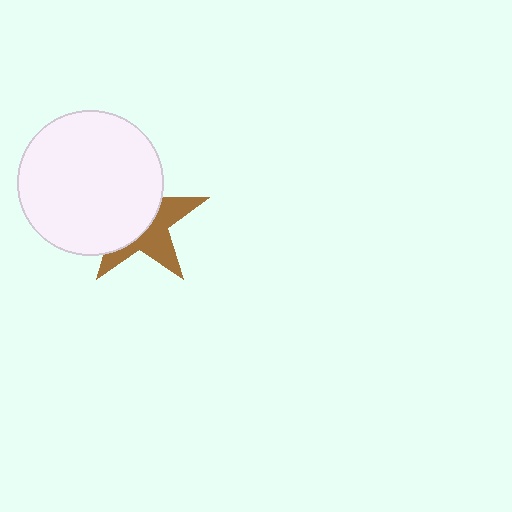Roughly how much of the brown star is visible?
A small part of it is visible (roughly 43%).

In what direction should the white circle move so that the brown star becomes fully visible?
The white circle should move toward the upper-left. That is the shortest direction to clear the overlap and leave the brown star fully visible.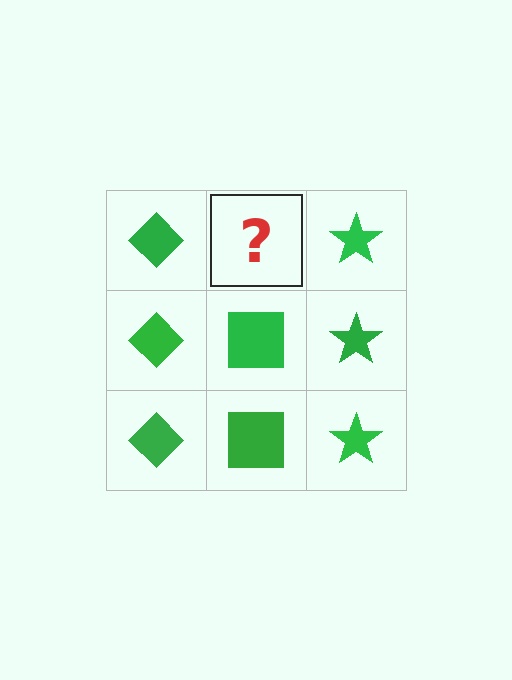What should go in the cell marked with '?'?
The missing cell should contain a green square.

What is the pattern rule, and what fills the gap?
The rule is that each column has a consistent shape. The gap should be filled with a green square.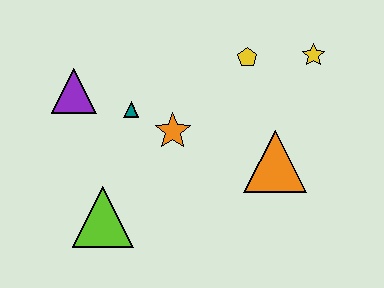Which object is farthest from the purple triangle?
The yellow star is farthest from the purple triangle.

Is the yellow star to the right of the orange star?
Yes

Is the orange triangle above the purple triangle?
No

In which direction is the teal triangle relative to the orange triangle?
The teal triangle is to the left of the orange triangle.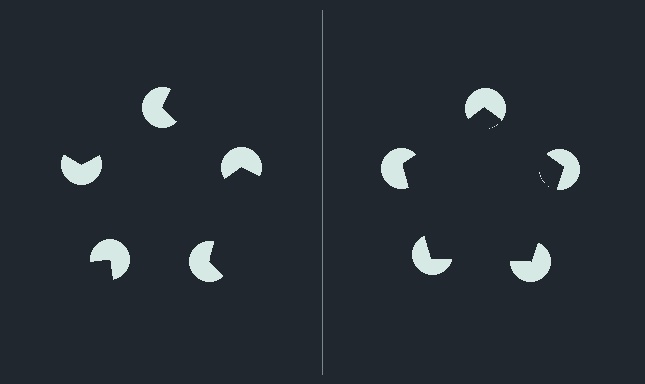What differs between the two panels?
The pac-man discs are positioned identically on both sides; only the wedge orientations differ. On the right they align to a pentagon; on the left they are misaligned.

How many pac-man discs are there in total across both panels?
10 — 5 on each side.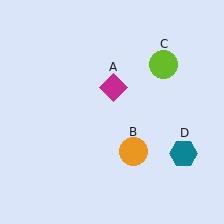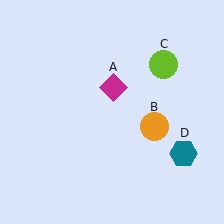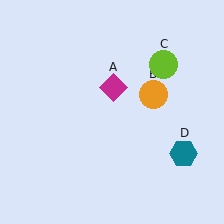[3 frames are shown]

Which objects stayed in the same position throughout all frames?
Magenta diamond (object A) and lime circle (object C) and teal hexagon (object D) remained stationary.